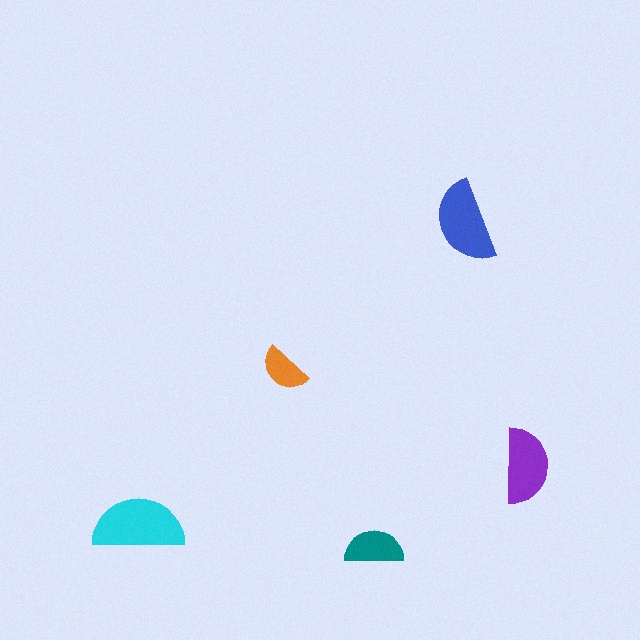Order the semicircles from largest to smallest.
the cyan one, the blue one, the purple one, the teal one, the orange one.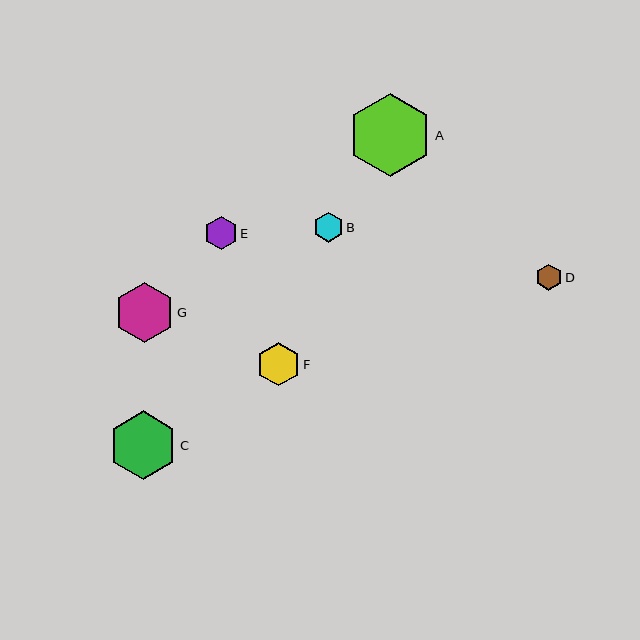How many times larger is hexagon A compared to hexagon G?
Hexagon A is approximately 1.4 times the size of hexagon G.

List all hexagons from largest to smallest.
From largest to smallest: A, C, G, F, E, B, D.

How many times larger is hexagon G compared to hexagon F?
Hexagon G is approximately 1.4 times the size of hexagon F.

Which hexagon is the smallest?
Hexagon D is the smallest with a size of approximately 26 pixels.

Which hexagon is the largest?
Hexagon A is the largest with a size of approximately 84 pixels.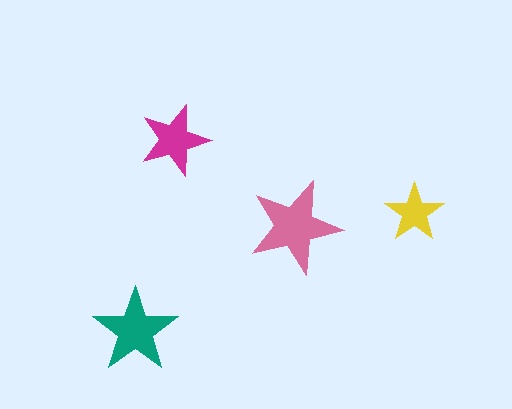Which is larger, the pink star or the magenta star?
The pink one.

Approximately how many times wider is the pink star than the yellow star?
About 1.5 times wider.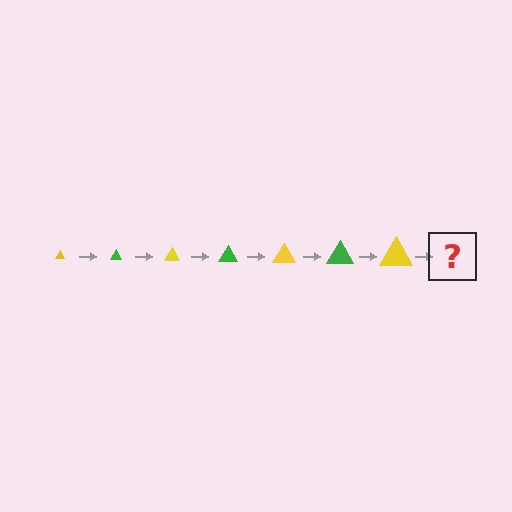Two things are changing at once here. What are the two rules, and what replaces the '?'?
The two rules are that the triangle grows larger each step and the color cycles through yellow and green. The '?' should be a green triangle, larger than the previous one.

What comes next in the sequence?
The next element should be a green triangle, larger than the previous one.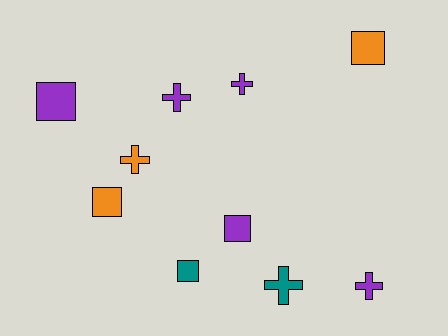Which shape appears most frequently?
Square, with 5 objects.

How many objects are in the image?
There are 10 objects.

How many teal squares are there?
There is 1 teal square.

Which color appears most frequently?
Purple, with 5 objects.